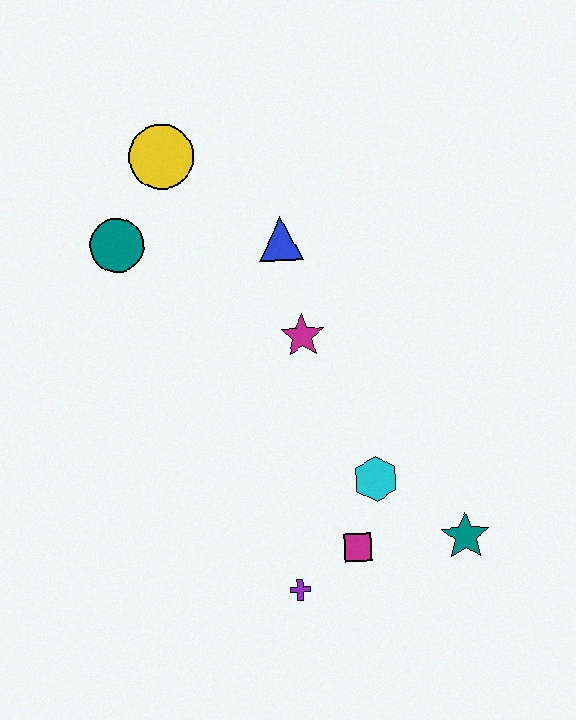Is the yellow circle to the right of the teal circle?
Yes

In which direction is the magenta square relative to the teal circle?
The magenta square is below the teal circle.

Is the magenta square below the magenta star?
Yes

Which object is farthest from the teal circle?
The teal star is farthest from the teal circle.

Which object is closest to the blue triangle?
The magenta star is closest to the blue triangle.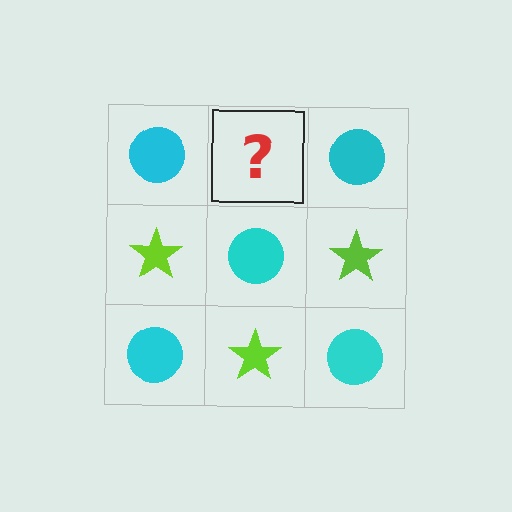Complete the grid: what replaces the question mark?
The question mark should be replaced with a lime star.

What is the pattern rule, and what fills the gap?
The rule is that it alternates cyan circle and lime star in a checkerboard pattern. The gap should be filled with a lime star.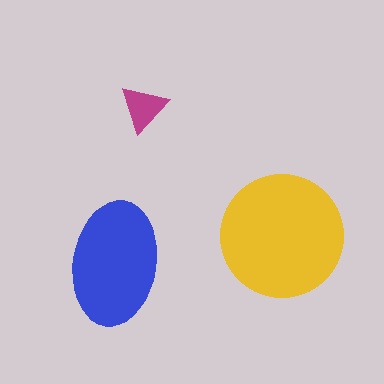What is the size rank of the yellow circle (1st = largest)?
1st.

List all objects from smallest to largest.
The magenta triangle, the blue ellipse, the yellow circle.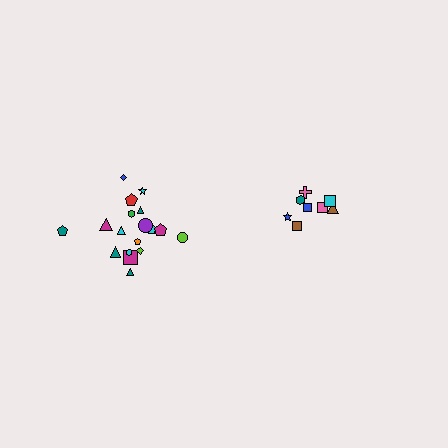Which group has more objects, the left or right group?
The left group.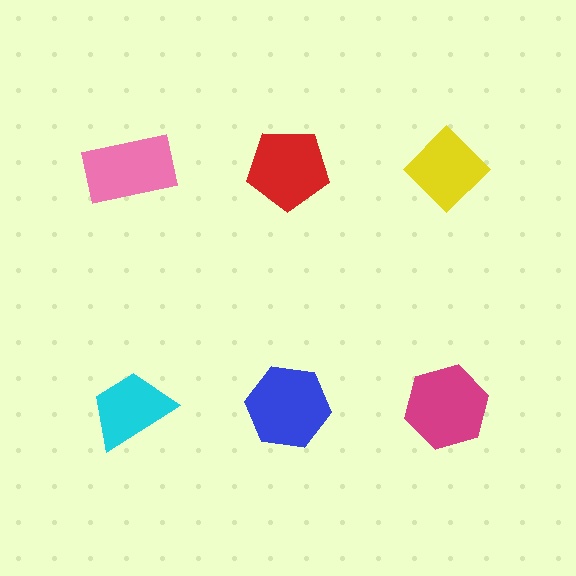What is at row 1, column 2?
A red pentagon.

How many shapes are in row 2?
3 shapes.